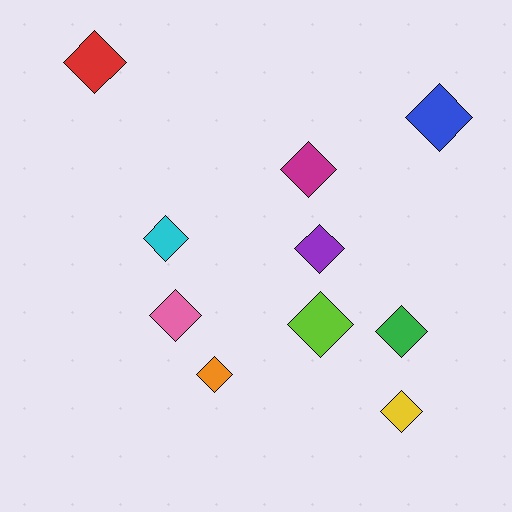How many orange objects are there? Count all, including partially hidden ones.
There is 1 orange object.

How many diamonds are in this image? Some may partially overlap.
There are 10 diamonds.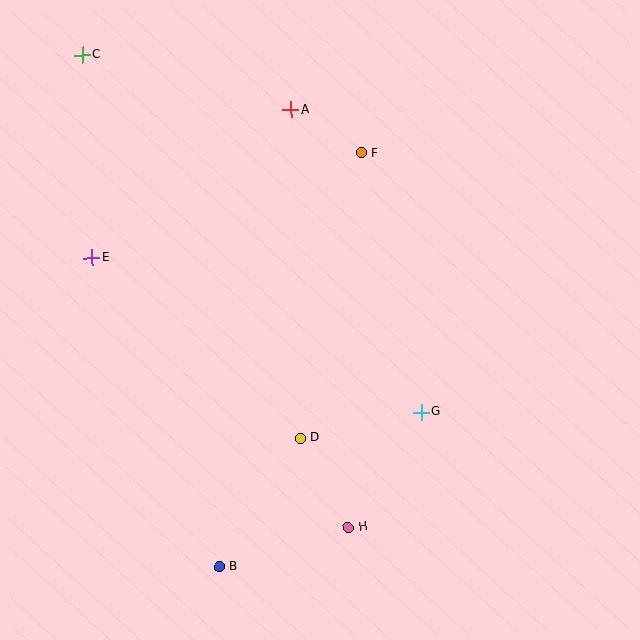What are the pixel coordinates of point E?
Point E is at (92, 258).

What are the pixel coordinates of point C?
Point C is at (82, 55).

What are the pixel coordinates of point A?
Point A is at (291, 110).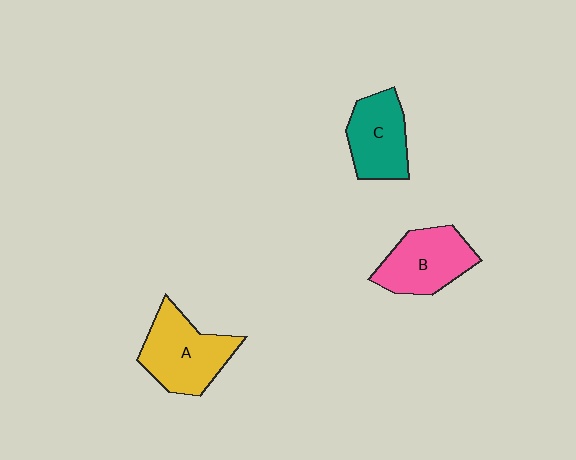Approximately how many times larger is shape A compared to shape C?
Approximately 1.2 times.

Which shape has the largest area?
Shape A (yellow).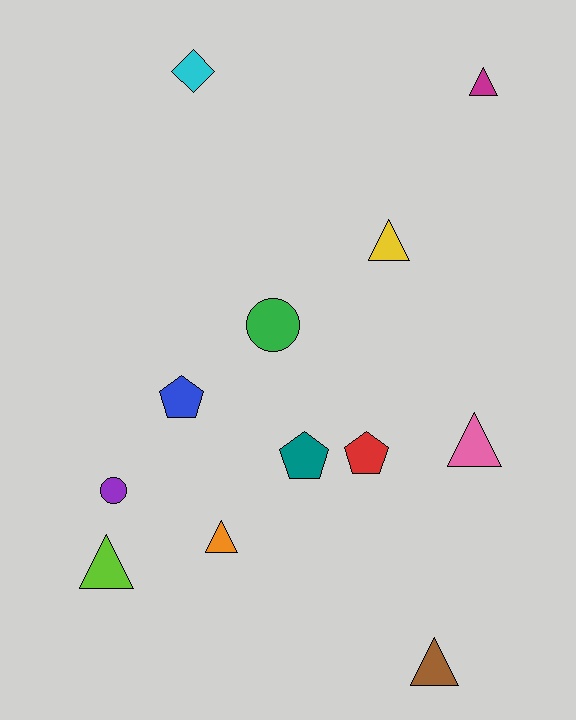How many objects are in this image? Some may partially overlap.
There are 12 objects.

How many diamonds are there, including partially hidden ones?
There is 1 diamond.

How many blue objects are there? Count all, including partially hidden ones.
There is 1 blue object.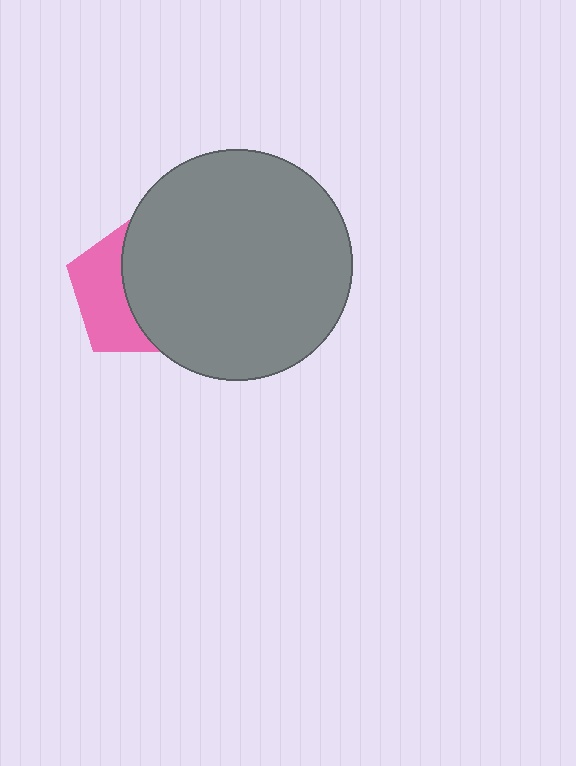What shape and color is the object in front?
The object in front is a gray circle.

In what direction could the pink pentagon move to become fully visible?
The pink pentagon could move left. That would shift it out from behind the gray circle entirely.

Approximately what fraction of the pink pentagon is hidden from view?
Roughly 58% of the pink pentagon is hidden behind the gray circle.